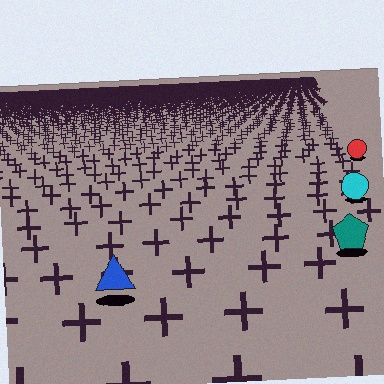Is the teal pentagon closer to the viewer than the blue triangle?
No. The blue triangle is closer — you can tell from the texture gradient: the ground texture is coarser near it.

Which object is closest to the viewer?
The blue triangle is closest. The texture marks near it are larger and more spread out.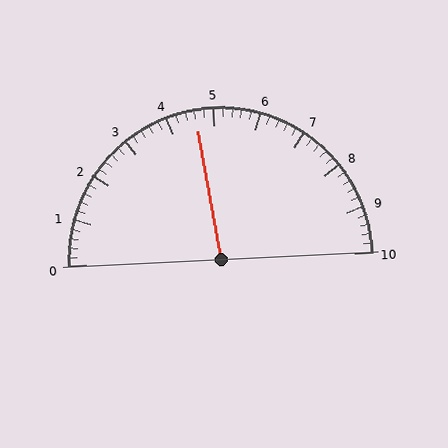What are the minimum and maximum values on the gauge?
The gauge ranges from 0 to 10.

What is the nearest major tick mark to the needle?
The nearest major tick mark is 5.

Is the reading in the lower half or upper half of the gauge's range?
The reading is in the lower half of the range (0 to 10).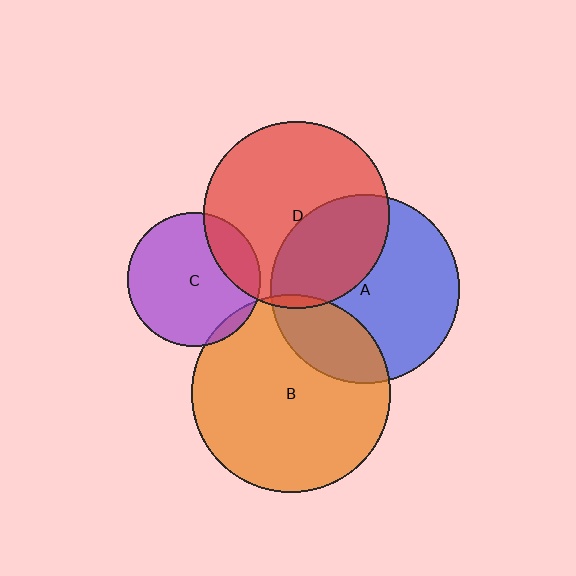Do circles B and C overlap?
Yes.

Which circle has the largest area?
Circle B (orange).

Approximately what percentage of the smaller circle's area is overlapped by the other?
Approximately 5%.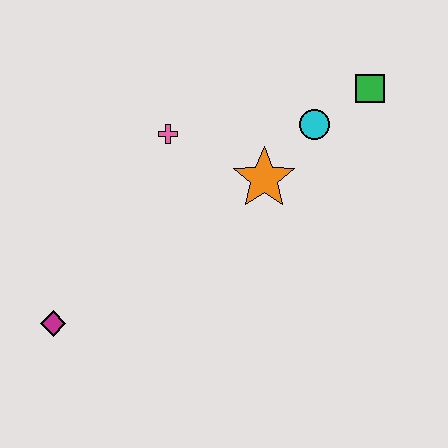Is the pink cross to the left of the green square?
Yes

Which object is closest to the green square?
The cyan circle is closest to the green square.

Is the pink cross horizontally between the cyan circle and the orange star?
No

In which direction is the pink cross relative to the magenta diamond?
The pink cross is above the magenta diamond.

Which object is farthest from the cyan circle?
The magenta diamond is farthest from the cyan circle.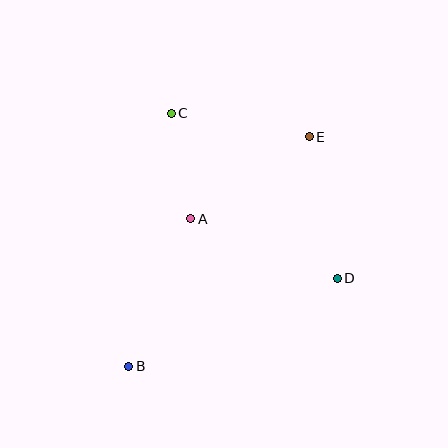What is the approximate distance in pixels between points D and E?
The distance between D and E is approximately 144 pixels.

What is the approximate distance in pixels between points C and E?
The distance between C and E is approximately 140 pixels.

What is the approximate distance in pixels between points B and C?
The distance between B and C is approximately 257 pixels.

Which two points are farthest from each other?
Points B and E are farthest from each other.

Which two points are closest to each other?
Points A and C are closest to each other.